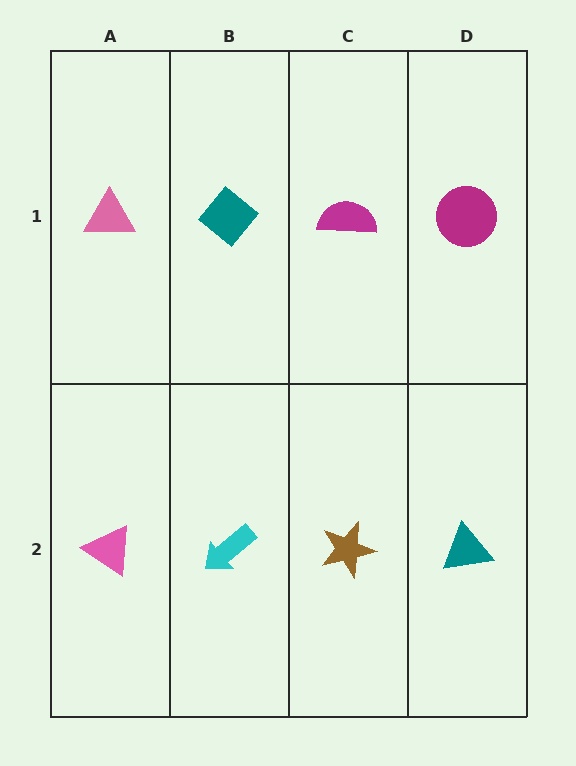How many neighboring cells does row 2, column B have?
3.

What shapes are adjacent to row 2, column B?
A teal diamond (row 1, column B), a pink triangle (row 2, column A), a brown star (row 2, column C).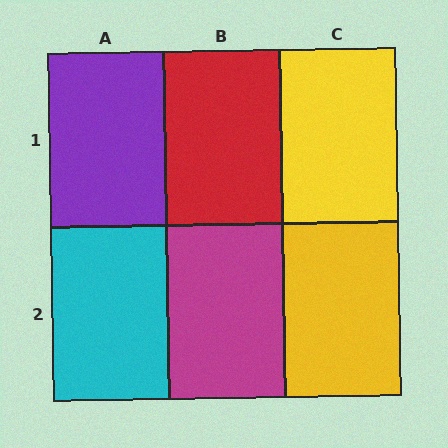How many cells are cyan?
1 cell is cyan.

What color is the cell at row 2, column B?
Magenta.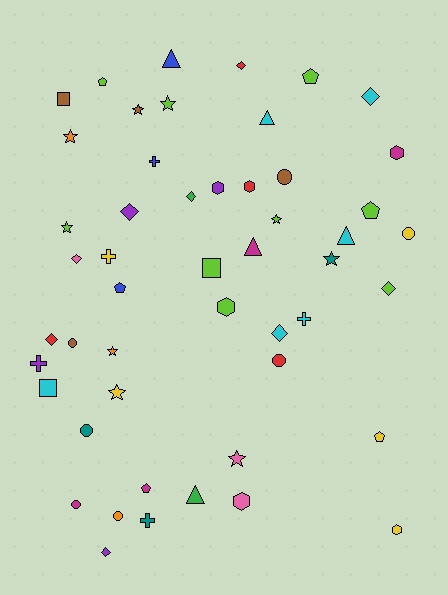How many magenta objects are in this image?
There are 4 magenta objects.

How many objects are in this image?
There are 50 objects.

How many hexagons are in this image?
There are 6 hexagons.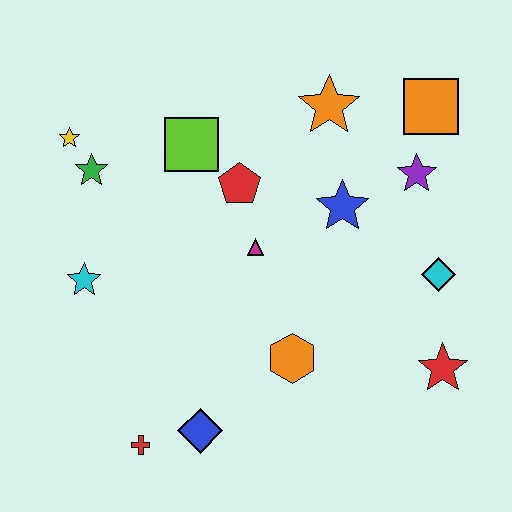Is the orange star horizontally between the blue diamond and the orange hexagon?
No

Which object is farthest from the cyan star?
The orange square is farthest from the cyan star.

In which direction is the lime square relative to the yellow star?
The lime square is to the right of the yellow star.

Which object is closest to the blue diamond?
The red cross is closest to the blue diamond.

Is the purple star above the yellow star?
No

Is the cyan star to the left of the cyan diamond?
Yes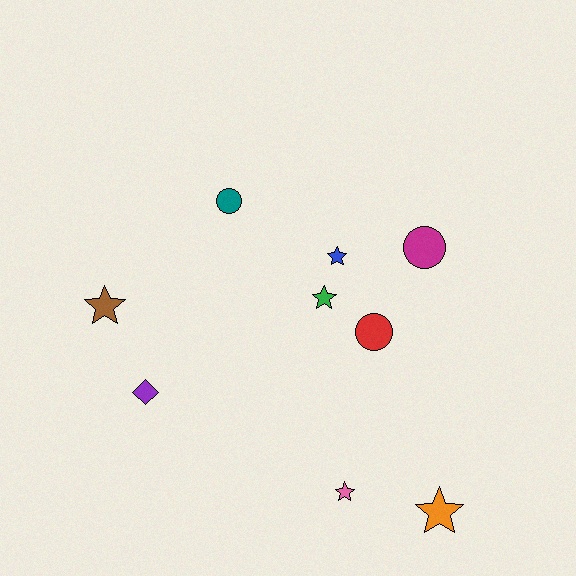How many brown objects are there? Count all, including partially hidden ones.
There is 1 brown object.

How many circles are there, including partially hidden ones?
There are 3 circles.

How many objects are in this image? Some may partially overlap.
There are 9 objects.